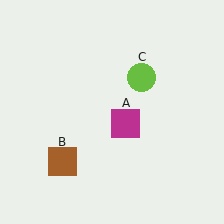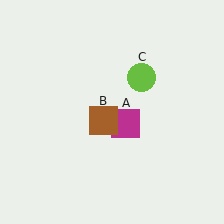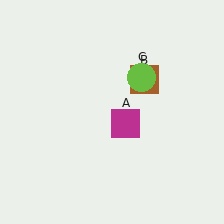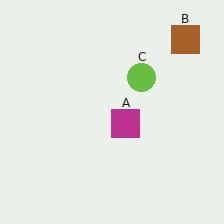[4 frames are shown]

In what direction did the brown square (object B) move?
The brown square (object B) moved up and to the right.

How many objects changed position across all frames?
1 object changed position: brown square (object B).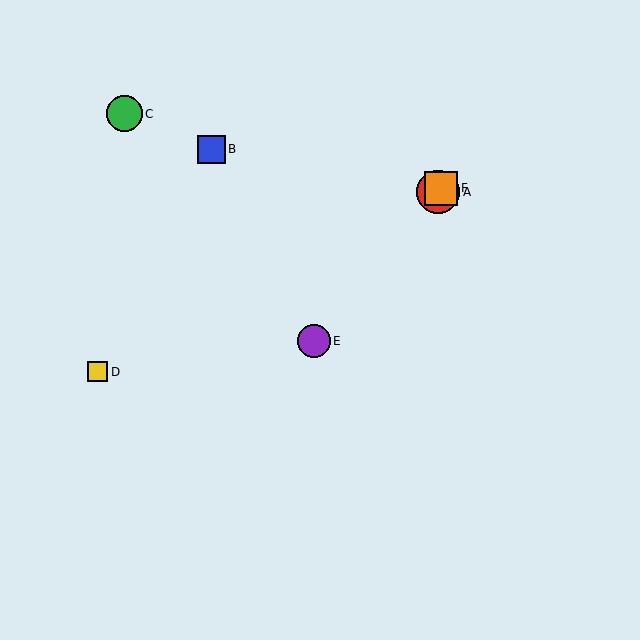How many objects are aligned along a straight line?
3 objects (A, E, F) are aligned along a straight line.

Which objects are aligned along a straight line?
Objects A, E, F are aligned along a straight line.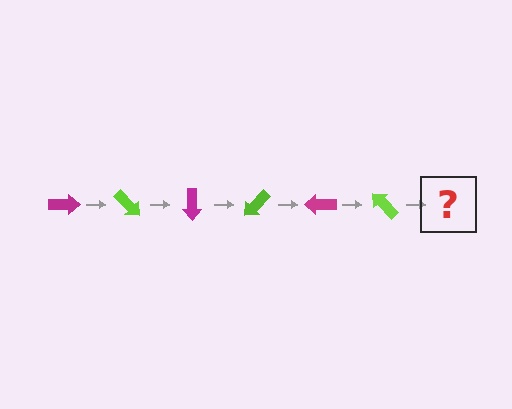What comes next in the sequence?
The next element should be a magenta arrow, rotated 270 degrees from the start.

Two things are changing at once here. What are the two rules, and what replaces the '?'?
The two rules are that it rotates 45 degrees each step and the color cycles through magenta and lime. The '?' should be a magenta arrow, rotated 270 degrees from the start.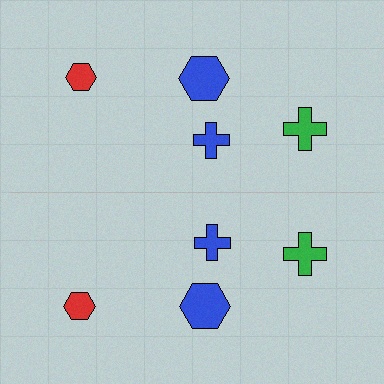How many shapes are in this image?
There are 8 shapes in this image.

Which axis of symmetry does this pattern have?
The pattern has a horizontal axis of symmetry running through the center of the image.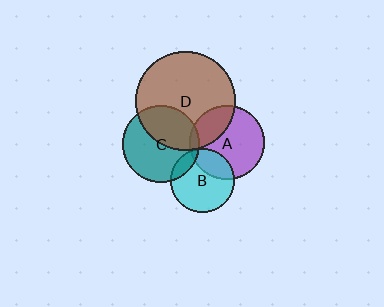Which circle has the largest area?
Circle D (brown).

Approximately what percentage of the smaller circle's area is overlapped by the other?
Approximately 15%.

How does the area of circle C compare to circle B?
Approximately 1.5 times.